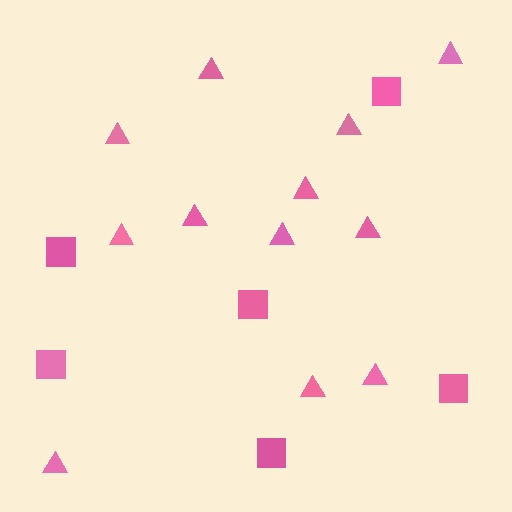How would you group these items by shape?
There are 2 groups: one group of triangles (12) and one group of squares (6).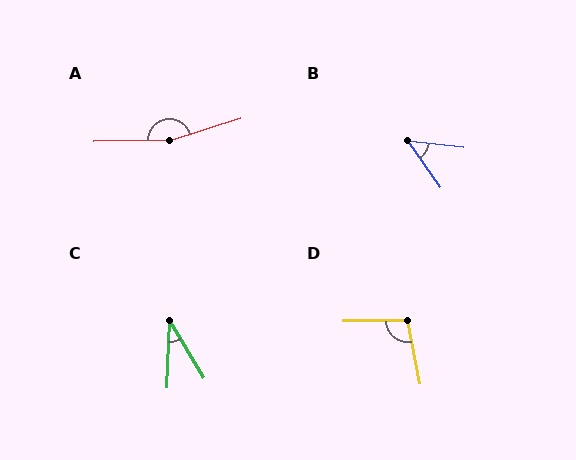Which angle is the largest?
A, at approximately 164 degrees.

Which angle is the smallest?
C, at approximately 33 degrees.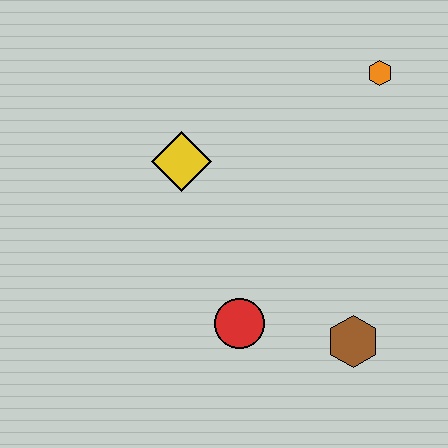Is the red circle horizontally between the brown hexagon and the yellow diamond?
Yes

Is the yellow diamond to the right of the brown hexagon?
No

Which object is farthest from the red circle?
The orange hexagon is farthest from the red circle.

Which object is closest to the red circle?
The brown hexagon is closest to the red circle.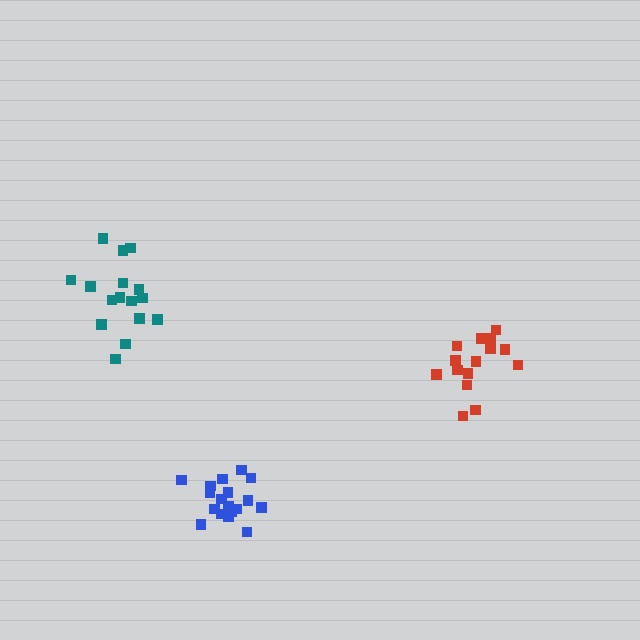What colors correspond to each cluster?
The clusters are colored: red, teal, blue.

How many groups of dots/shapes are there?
There are 3 groups.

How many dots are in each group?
Group 1: 15 dots, Group 2: 16 dots, Group 3: 19 dots (50 total).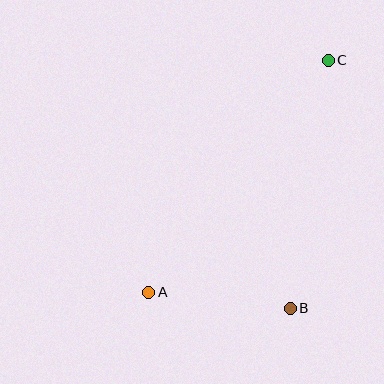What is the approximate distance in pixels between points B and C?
The distance between B and C is approximately 251 pixels.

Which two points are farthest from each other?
Points A and C are farthest from each other.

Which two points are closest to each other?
Points A and B are closest to each other.